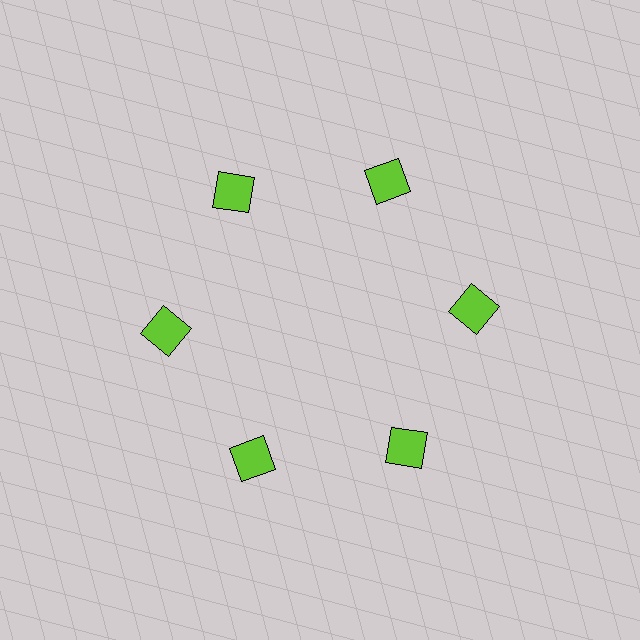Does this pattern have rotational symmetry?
Yes, this pattern has 6-fold rotational symmetry. It looks the same after rotating 60 degrees around the center.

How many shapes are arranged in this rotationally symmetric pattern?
There are 6 shapes, arranged in 6 groups of 1.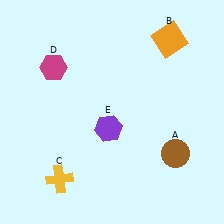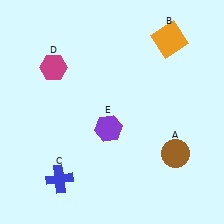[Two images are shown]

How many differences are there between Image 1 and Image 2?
There is 1 difference between the two images.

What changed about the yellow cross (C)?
In Image 1, C is yellow. In Image 2, it changed to blue.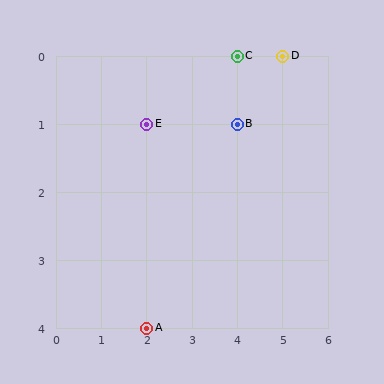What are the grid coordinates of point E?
Point E is at grid coordinates (2, 1).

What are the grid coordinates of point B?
Point B is at grid coordinates (4, 1).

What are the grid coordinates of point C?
Point C is at grid coordinates (4, 0).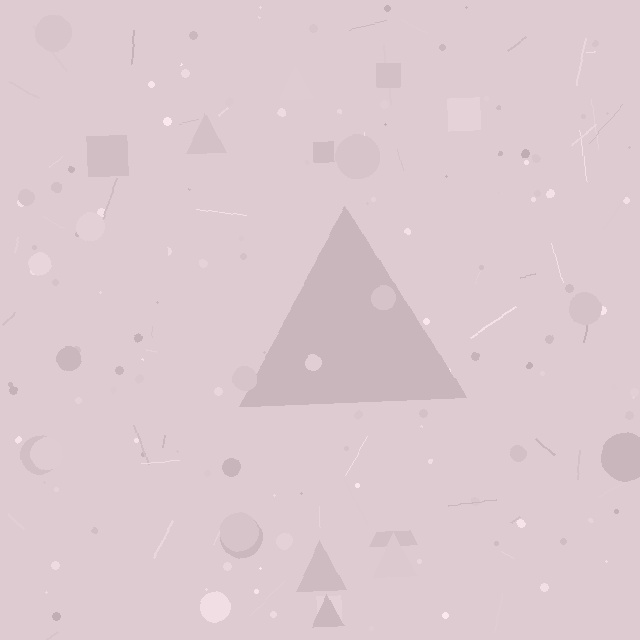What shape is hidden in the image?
A triangle is hidden in the image.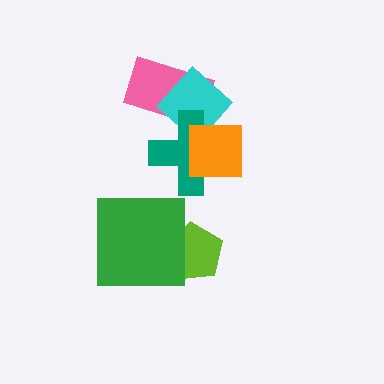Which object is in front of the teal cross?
The orange square is in front of the teal cross.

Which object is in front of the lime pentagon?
The green square is in front of the lime pentagon.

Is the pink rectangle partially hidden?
Yes, it is partially covered by another shape.